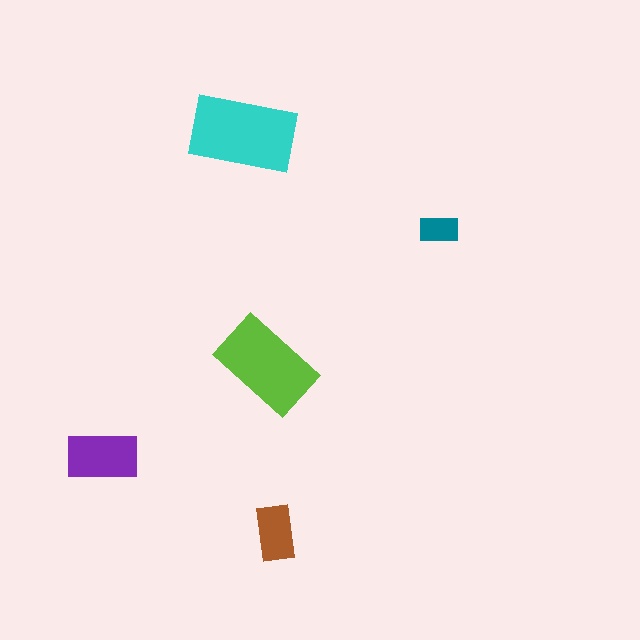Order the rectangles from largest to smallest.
the cyan one, the lime one, the purple one, the brown one, the teal one.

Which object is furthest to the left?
The purple rectangle is leftmost.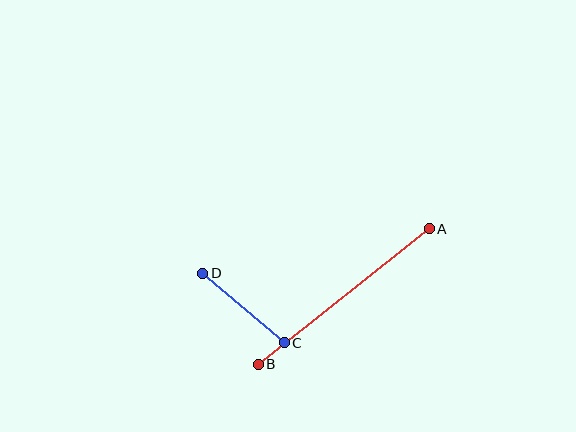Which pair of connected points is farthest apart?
Points A and B are farthest apart.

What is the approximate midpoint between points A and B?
The midpoint is at approximately (344, 296) pixels.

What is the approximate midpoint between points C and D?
The midpoint is at approximately (244, 308) pixels.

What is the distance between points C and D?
The distance is approximately 107 pixels.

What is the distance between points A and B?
The distance is approximately 218 pixels.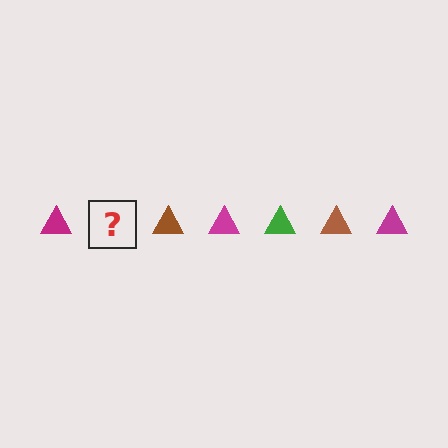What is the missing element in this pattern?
The missing element is a green triangle.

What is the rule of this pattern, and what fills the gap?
The rule is that the pattern cycles through magenta, green, brown triangles. The gap should be filled with a green triangle.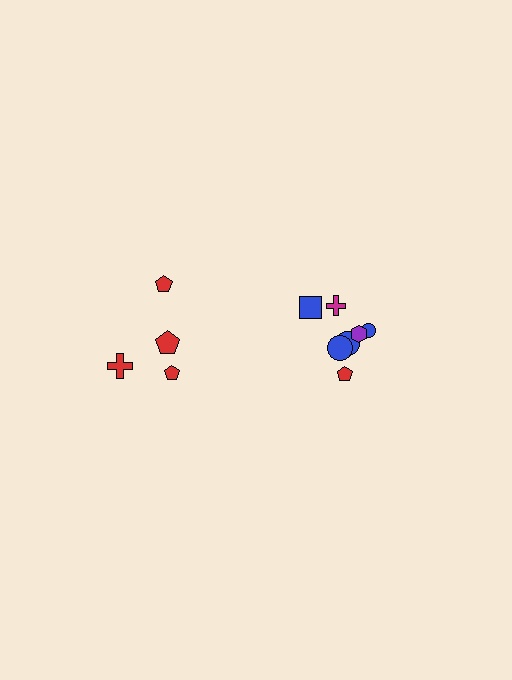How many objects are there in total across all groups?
There are 11 objects.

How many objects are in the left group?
There are 4 objects.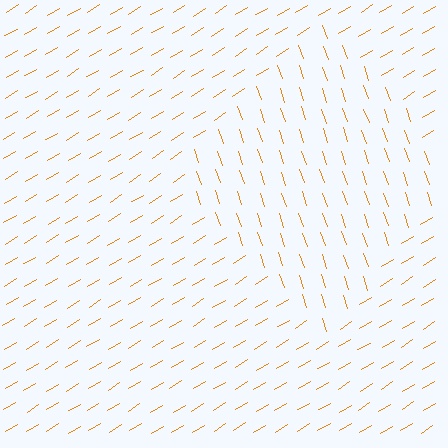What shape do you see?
I see a diamond.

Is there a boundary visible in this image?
Yes, there is a texture boundary formed by a change in line orientation.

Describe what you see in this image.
The image is filled with small orange line segments. A diamond region in the image has lines oriented differently from the surrounding lines, creating a visible texture boundary.